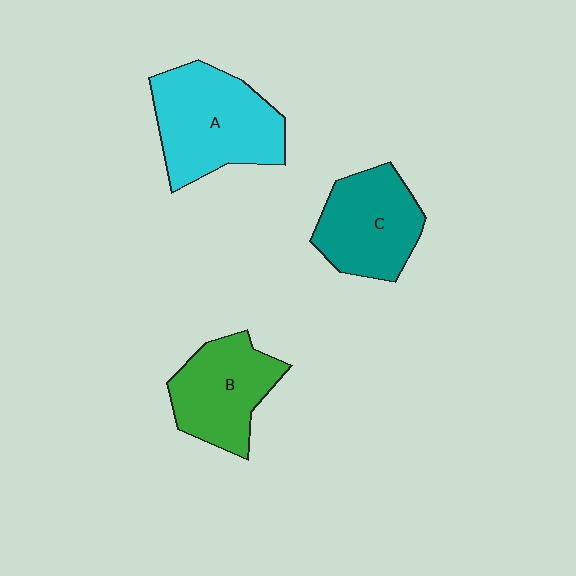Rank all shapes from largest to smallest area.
From largest to smallest: A (cyan), C (teal), B (green).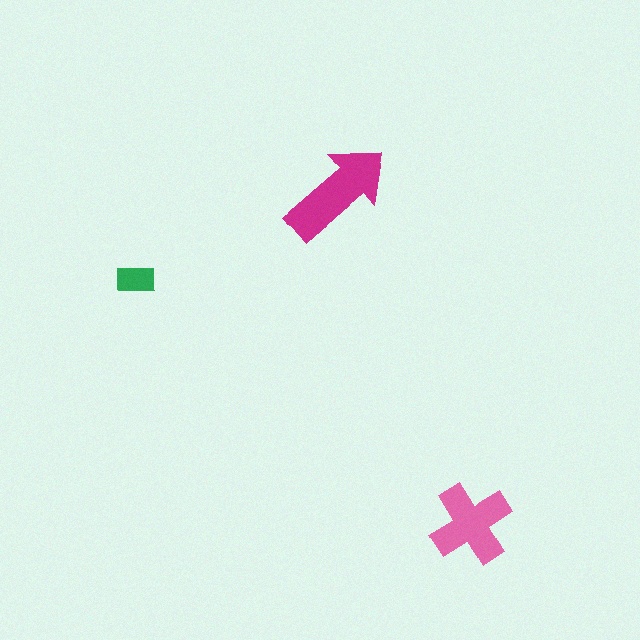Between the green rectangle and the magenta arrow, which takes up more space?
The magenta arrow.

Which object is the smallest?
The green rectangle.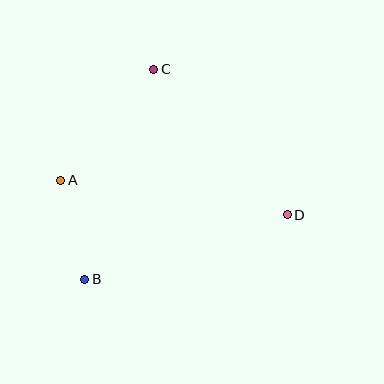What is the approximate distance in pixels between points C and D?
The distance between C and D is approximately 197 pixels.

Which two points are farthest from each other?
Points A and D are farthest from each other.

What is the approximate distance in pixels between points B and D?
The distance between B and D is approximately 213 pixels.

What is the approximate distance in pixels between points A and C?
The distance between A and C is approximately 144 pixels.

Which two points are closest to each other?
Points A and B are closest to each other.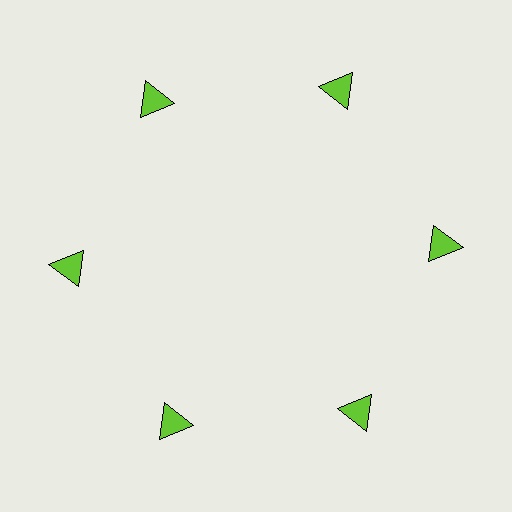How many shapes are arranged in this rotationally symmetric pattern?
There are 6 shapes, arranged in 6 groups of 1.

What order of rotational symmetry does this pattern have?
This pattern has 6-fold rotational symmetry.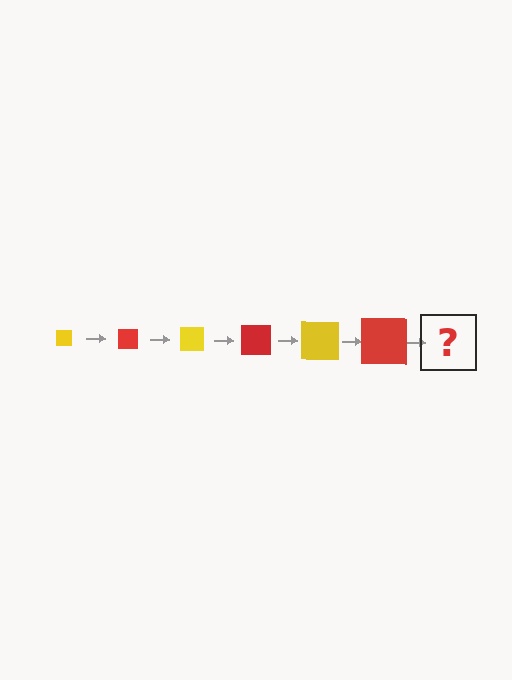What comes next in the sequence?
The next element should be a yellow square, larger than the previous one.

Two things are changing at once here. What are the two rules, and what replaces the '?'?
The two rules are that the square grows larger each step and the color cycles through yellow and red. The '?' should be a yellow square, larger than the previous one.